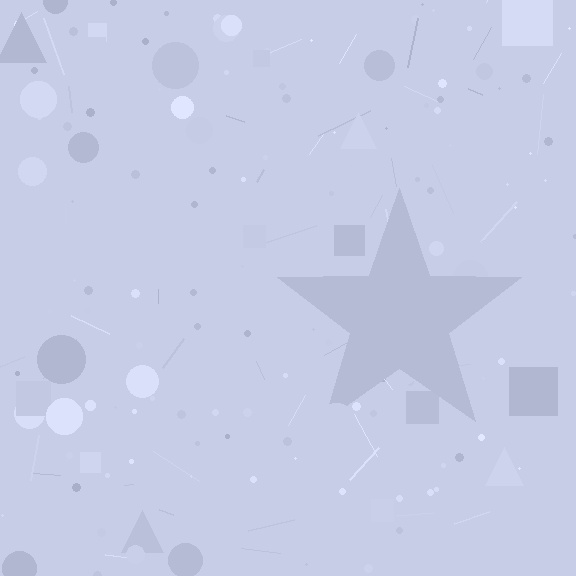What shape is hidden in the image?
A star is hidden in the image.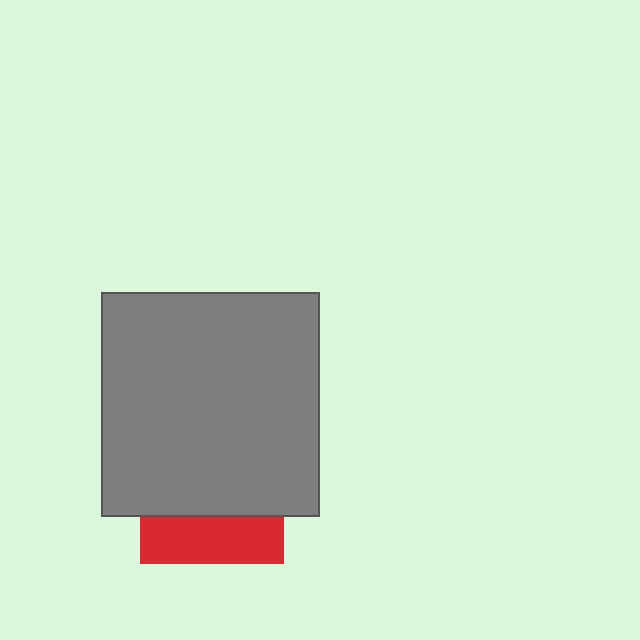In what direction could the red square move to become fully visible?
The red square could move down. That would shift it out from behind the gray rectangle entirely.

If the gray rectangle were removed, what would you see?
You would see the complete red square.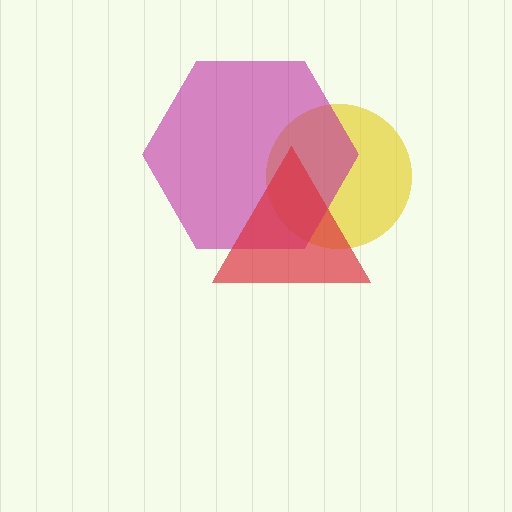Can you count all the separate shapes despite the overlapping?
Yes, there are 3 separate shapes.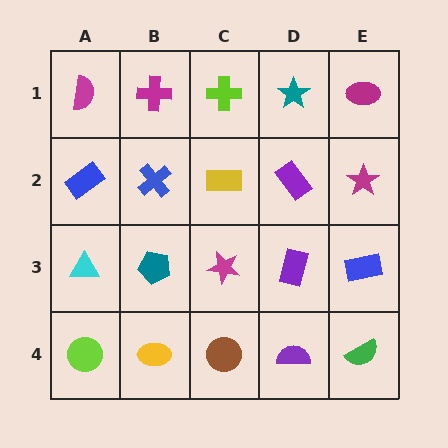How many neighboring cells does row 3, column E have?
3.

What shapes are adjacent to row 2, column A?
A magenta semicircle (row 1, column A), a cyan triangle (row 3, column A), a blue cross (row 2, column B).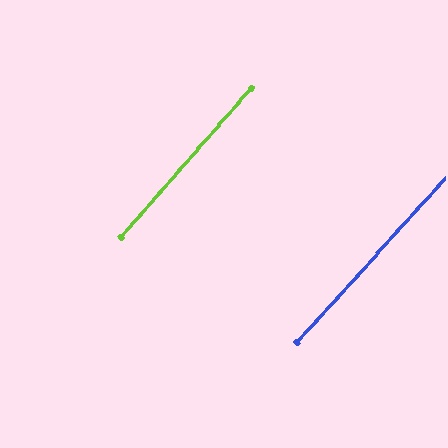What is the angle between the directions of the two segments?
Approximately 1 degree.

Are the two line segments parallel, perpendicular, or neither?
Parallel — their directions differ by only 0.8°.